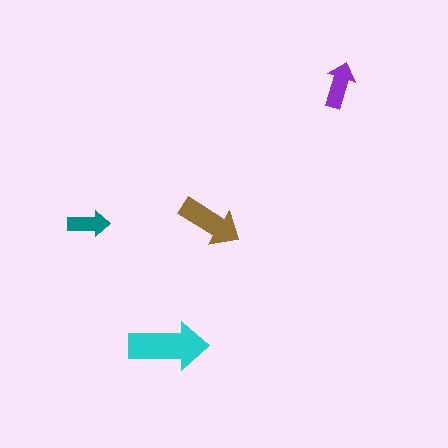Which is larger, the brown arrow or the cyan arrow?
The cyan one.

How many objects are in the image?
There are 4 objects in the image.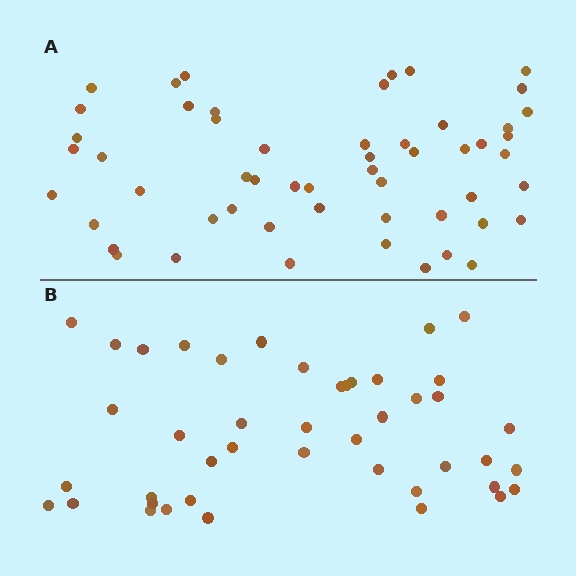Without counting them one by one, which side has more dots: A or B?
Region A (the top region) has more dots.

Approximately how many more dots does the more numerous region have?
Region A has roughly 10 or so more dots than region B.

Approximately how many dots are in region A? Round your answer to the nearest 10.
About 50 dots. (The exact count is 54, which rounds to 50.)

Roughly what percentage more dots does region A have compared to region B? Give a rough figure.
About 25% more.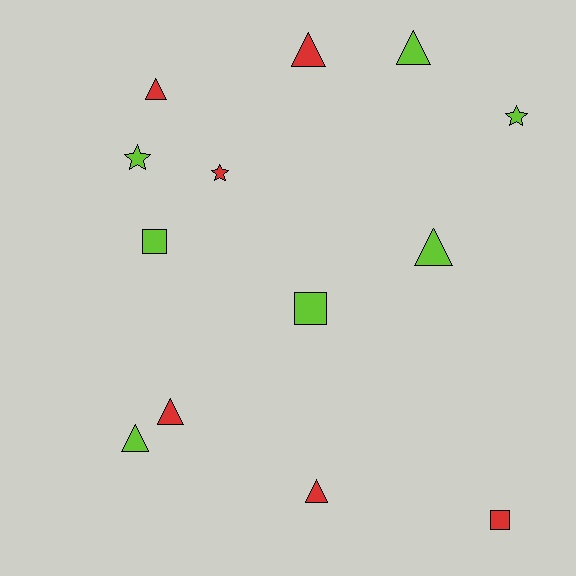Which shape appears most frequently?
Triangle, with 7 objects.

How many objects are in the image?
There are 13 objects.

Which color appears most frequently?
Lime, with 7 objects.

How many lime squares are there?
There are 2 lime squares.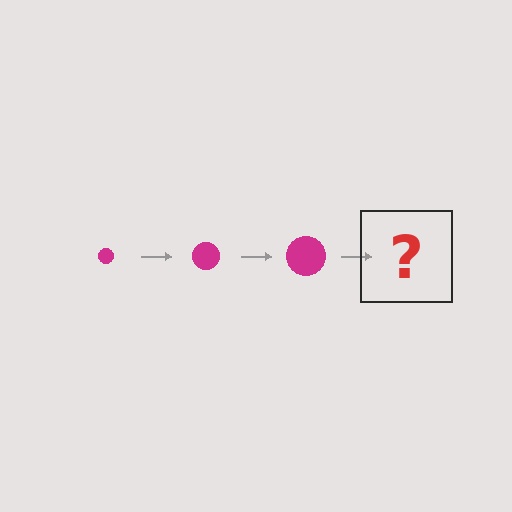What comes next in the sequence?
The next element should be a magenta circle, larger than the previous one.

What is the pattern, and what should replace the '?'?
The pattern is that the circle gets progressively larger each step. The '?' should be a magenta circle, larger than the previous one.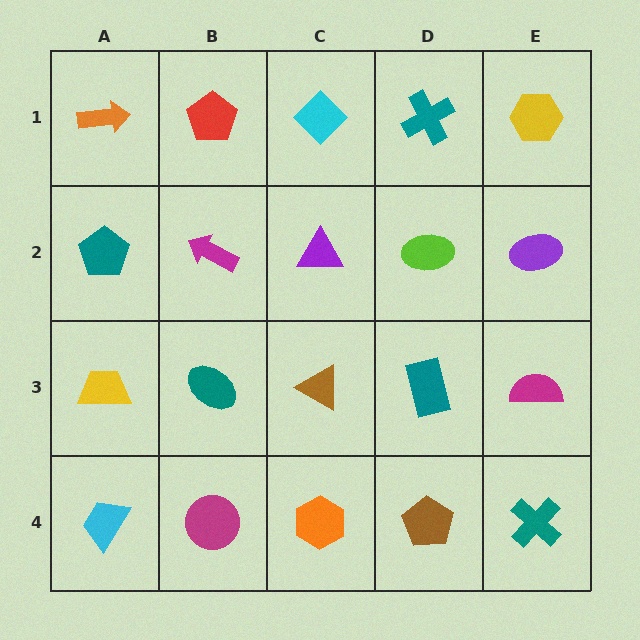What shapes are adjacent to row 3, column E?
A purple ellipse (row 2, column E), a teal cross (row 4, column E), a teal rectangle (row 3, column D).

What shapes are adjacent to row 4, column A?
A yellow trapezoid (row 3, column A), a magenta circle (row 4, column B).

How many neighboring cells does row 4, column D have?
3.